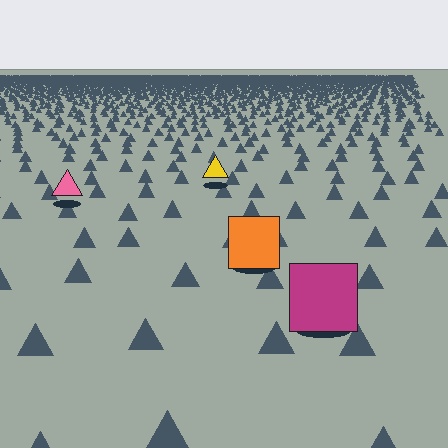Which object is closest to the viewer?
The magenta square is closest. The texture marks near it are larger and more spread out.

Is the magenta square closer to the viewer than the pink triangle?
Yes. The magenta square is closer — you can tell from the texture gradient: the ground texture is coarser near it.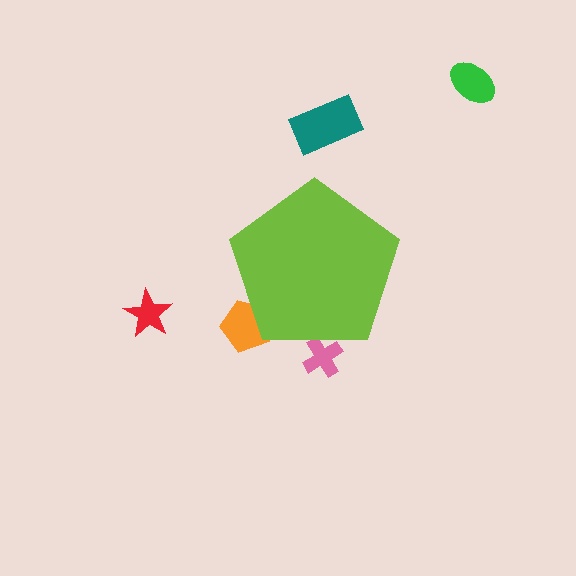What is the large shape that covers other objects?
A lime pentagon.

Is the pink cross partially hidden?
Yes, the pink cross is partially hidden behind the lime pentagon.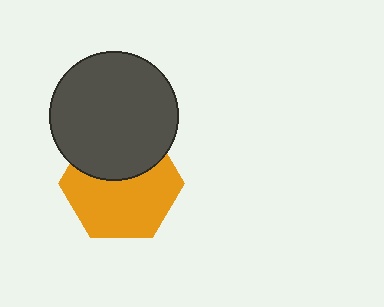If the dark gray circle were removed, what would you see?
You would see the complete orange hexagon.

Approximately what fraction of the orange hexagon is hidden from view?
Roughly 37% of the orange hexagon is hidden behind the dark gray circle.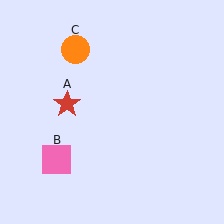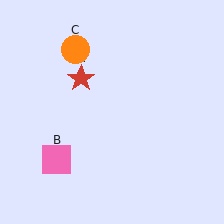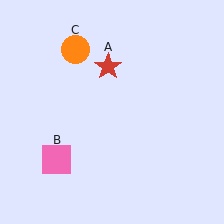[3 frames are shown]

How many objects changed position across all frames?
1 object changed position: red star (object A).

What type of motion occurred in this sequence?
The red star (object A) rotated clockwise around the center of the scene.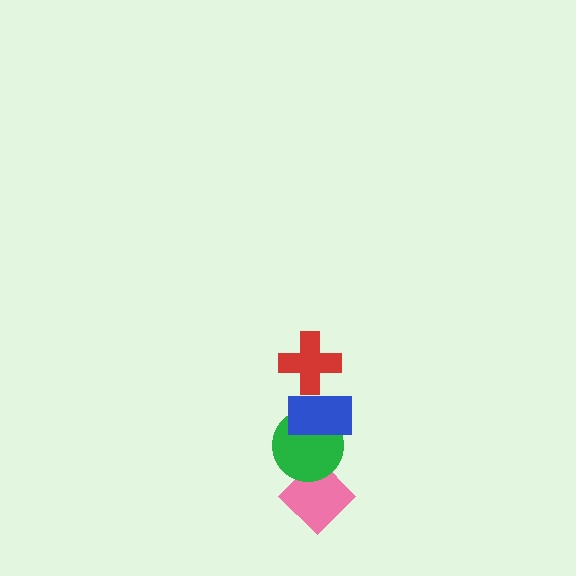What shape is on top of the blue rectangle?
The red cross is on top of the blue rectangle.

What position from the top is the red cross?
The red cross is 1st from the top.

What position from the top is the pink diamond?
The pink diamond is 4th from the top.